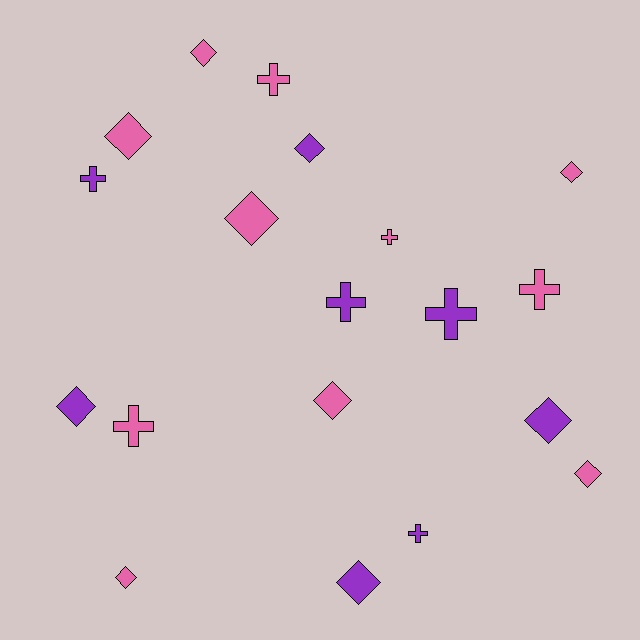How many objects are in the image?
There are 19 objects.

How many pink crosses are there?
There are 4 pink crosses.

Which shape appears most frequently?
Diamond, with 11 objects.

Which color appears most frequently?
Pink, with 11 objects.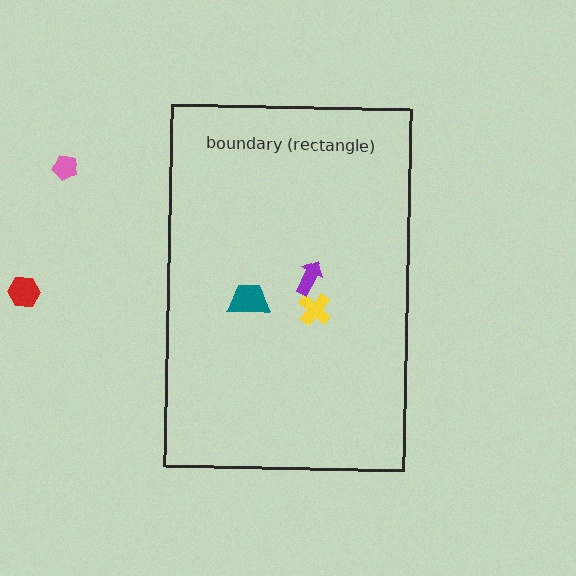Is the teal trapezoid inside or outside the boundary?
Inside.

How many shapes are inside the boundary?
3 inside, 2 outside.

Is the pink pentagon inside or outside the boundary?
Outside.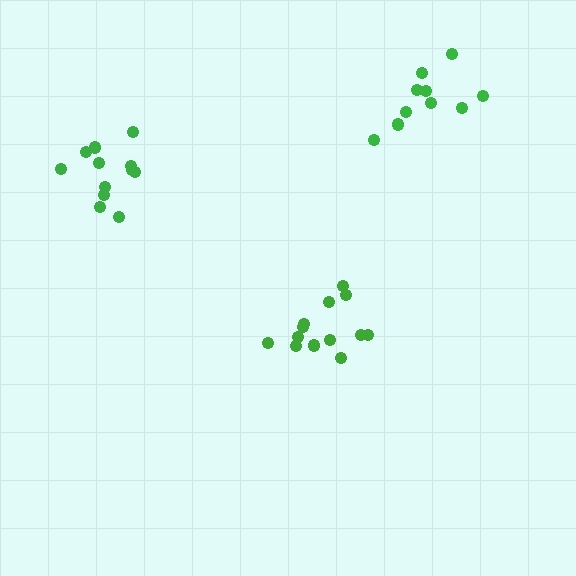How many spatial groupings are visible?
There are 3 spatial groupings.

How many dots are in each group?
Group 1: 13 dots, Group 2: 11 dots, Group 3: 12 dots (36 total).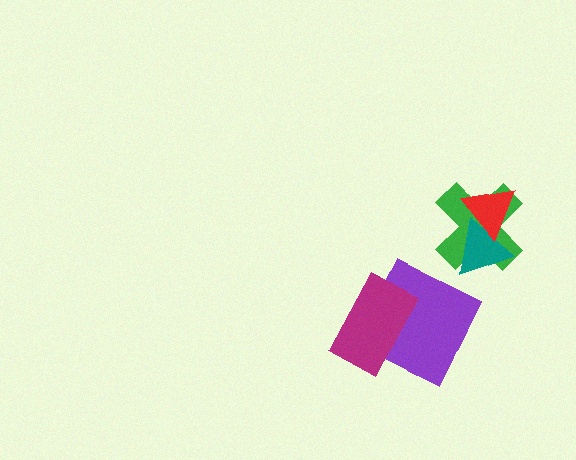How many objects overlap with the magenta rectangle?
1 object overlaps with the magenta rectangle.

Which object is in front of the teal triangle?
The red triangle is in front of the teal triangle.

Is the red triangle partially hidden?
No, no other shape covers it.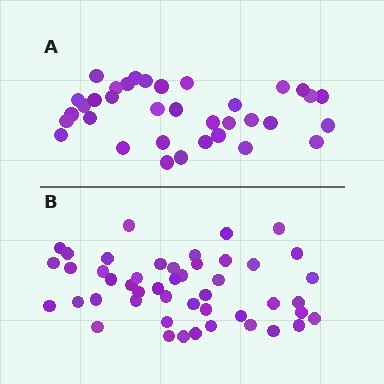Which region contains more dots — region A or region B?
Region B (the bottom region) has more dots.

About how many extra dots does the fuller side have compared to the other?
Region B has roughly 12 or so more dots than region A.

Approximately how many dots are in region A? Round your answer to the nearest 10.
About 40 dots. (The exact count is 35, which rounds to 40.)